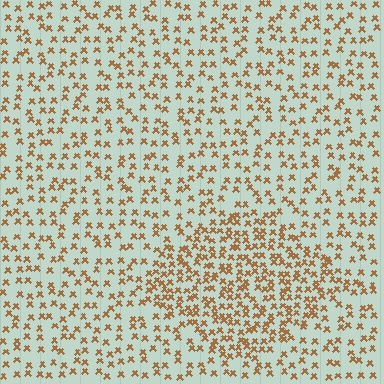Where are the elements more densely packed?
The elements are more densely packed inside the diamond boundary.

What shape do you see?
I see a diamond.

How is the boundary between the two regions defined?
The boundary is defined by a change in element density (approximately 1.9x ratio). All elements are the same color, size, and shape.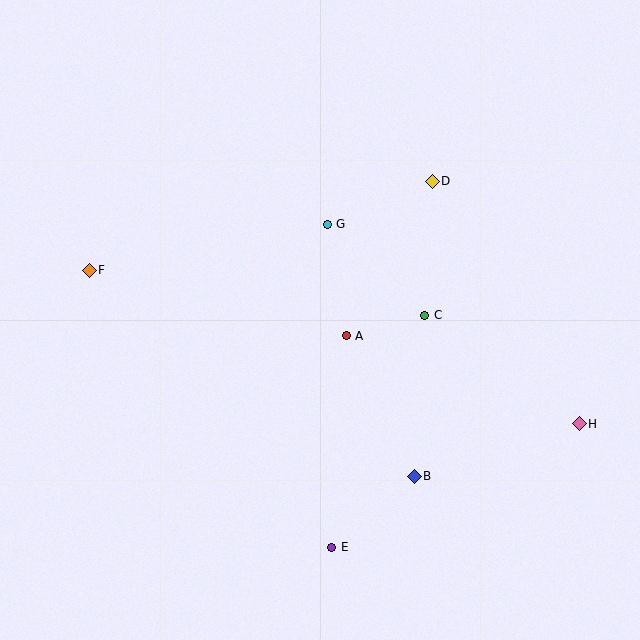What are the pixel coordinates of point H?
Point H is at (579, 424).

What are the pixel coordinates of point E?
Point E is at (332, 547).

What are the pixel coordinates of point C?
Point C is at (425, 315).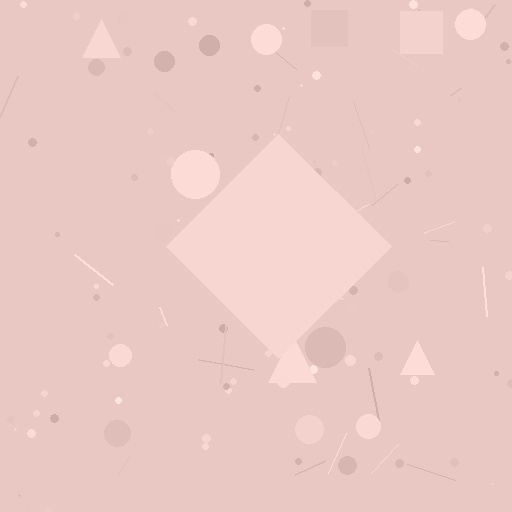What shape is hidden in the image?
A diamond is hidden in the image.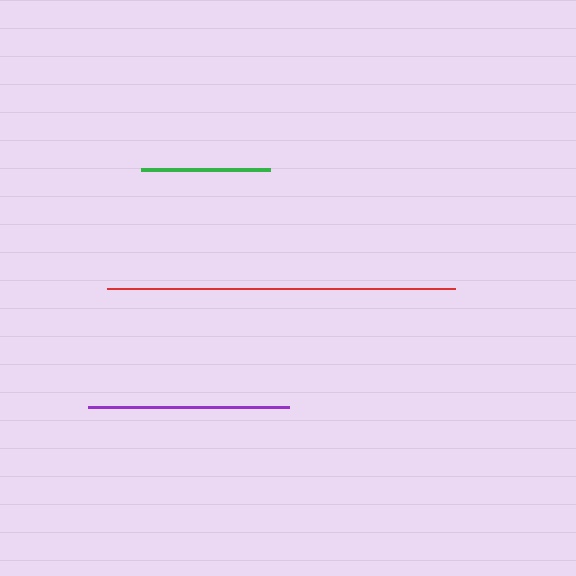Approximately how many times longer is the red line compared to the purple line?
The red line is approximately 1.7 times the length of the purple line.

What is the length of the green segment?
The green segment is approximately 129 pixels long.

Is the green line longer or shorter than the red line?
The red line is longer than the green line.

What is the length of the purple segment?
The purple segment is approximately 201 pixels long.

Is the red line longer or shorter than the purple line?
The red line is longer than the purple line.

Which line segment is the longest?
The red line is the longest at approximately 348 pixels.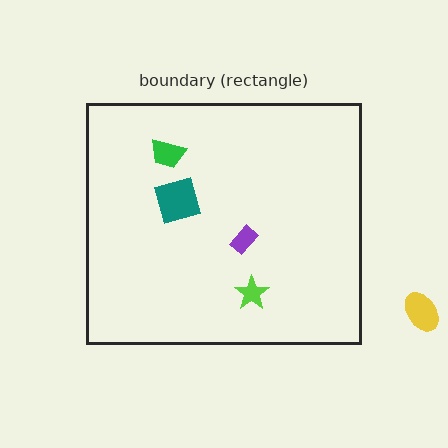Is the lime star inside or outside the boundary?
Inside.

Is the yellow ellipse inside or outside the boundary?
Outside.